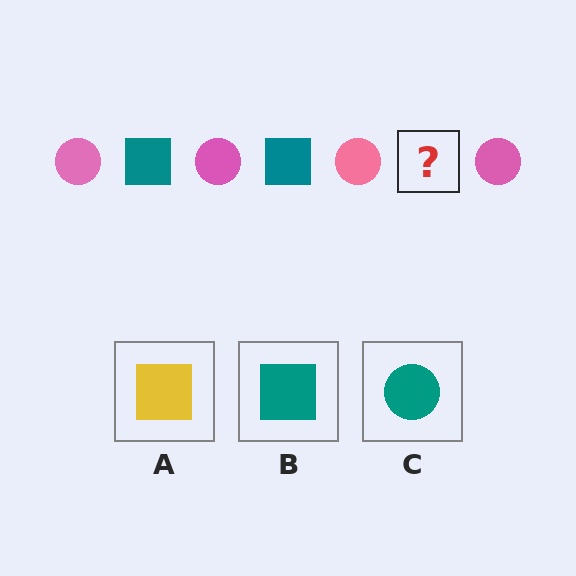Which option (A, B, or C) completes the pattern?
B.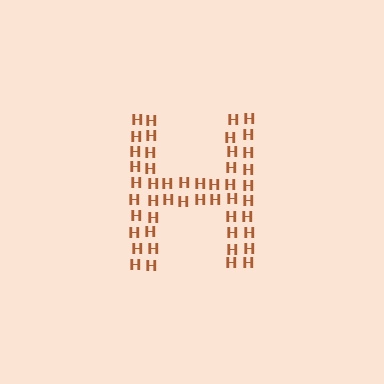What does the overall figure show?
The overall figure shows the letter H.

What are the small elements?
The small elements are letter H's.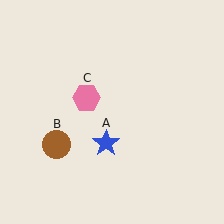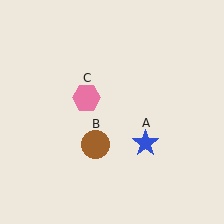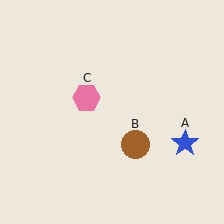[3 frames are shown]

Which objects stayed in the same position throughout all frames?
Pink hexagon (object C) remained stationary.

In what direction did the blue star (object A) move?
The blue star (object A) moved right.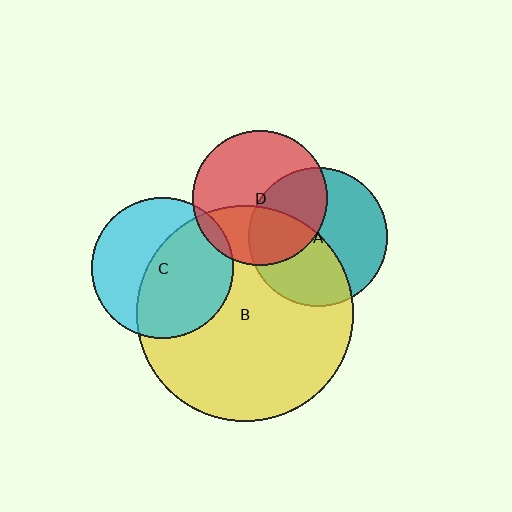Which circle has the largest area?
Circle B (yellow).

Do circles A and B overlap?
Yes.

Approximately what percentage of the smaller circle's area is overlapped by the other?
Approximately 45%.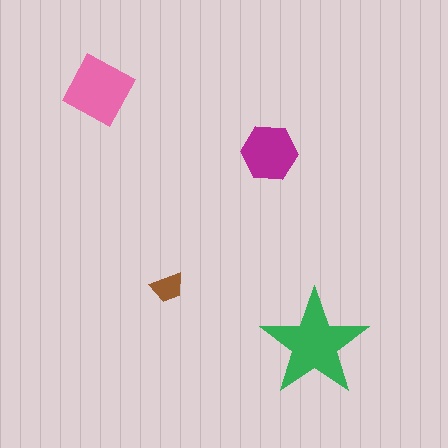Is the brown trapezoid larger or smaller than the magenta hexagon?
Smaller.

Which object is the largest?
The green star.